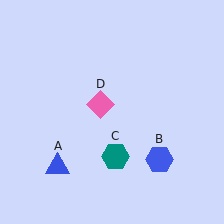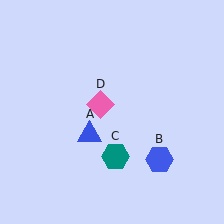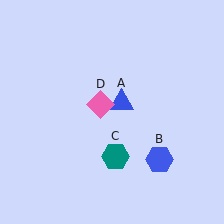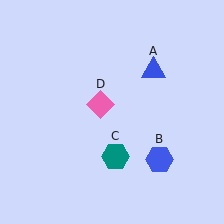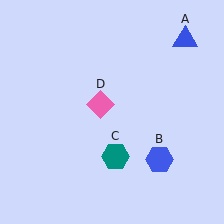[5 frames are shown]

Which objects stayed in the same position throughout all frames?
Blue hexagon (object B) and teal hexagon (object C) and pink diamond (object D) remained stationary.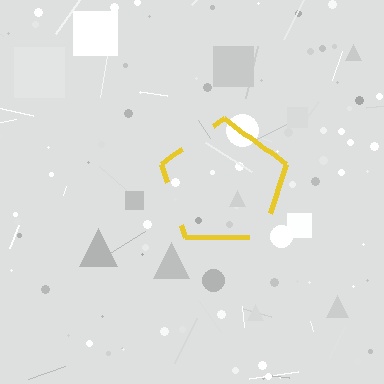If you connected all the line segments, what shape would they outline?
They would outline a pentagon.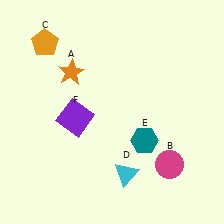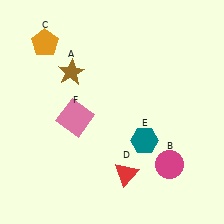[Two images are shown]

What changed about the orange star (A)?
In Image 1, A is orange. In Image 2, it changed to brown.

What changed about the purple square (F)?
In Image 1, F is purple. In Image 2, it changed to pink.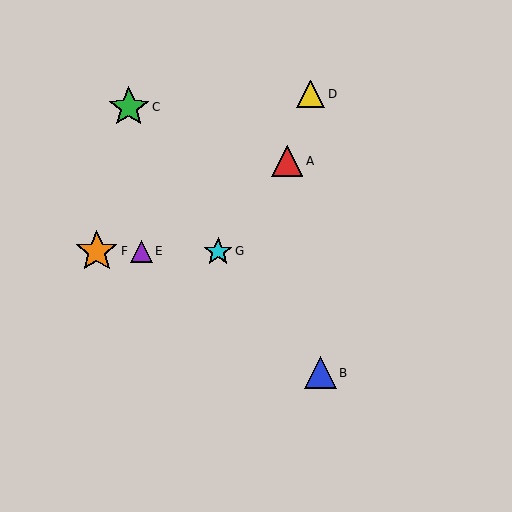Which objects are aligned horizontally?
Objects E, F, G are aligned horizontally.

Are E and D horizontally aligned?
No, E is at y≈251 and D is at y≈94.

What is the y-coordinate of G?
Object G is at y≈251.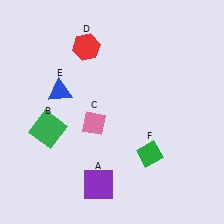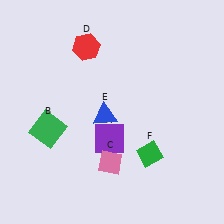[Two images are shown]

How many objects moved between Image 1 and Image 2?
3 objects moved between the two images.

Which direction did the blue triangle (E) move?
The blue triangle (E) moved right.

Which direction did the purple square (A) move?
The purple square (A) moved up.